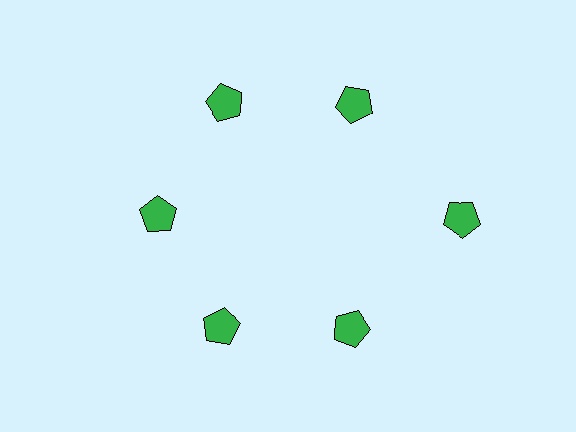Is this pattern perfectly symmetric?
No. The 6 green pentagons are arranged in a ring, but one element near the 3 o'clock position is pushed outward from the center, breaking the 6-fold rotational symmetry.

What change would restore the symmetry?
The symmetry would be restored by moving it inward, back onto the ring so that all 6 pentagons sit at equal angles and equal distance from the center.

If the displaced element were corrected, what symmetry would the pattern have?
It would have 6-fold rotational symmetry — the pattern would map onto itself every 60 degrees.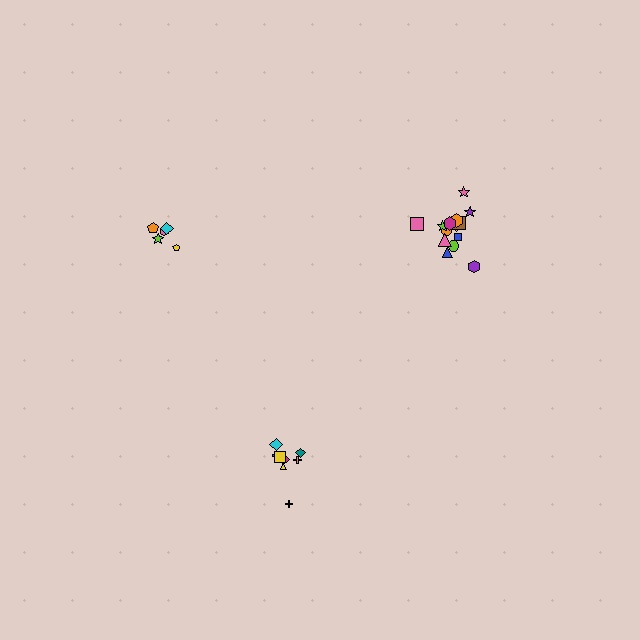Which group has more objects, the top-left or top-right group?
The top-right group.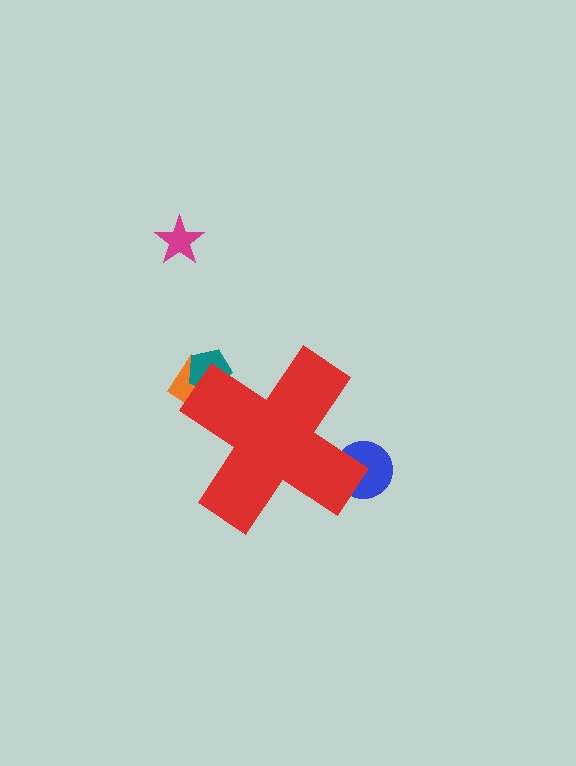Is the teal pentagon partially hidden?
Yes, the teal pentagon is partially hidden behind the red cross.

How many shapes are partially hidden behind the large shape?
3 shapes are partially hidden.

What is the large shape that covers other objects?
A red cross.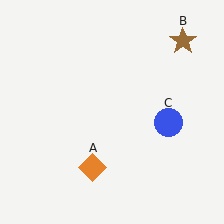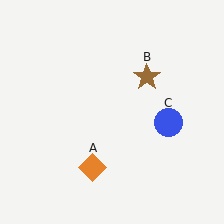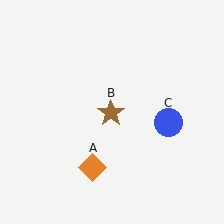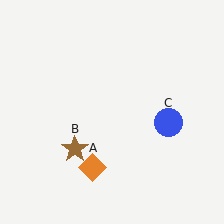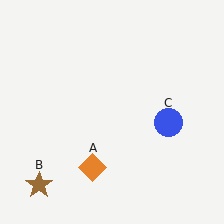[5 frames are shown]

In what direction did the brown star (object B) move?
The brown star (object B) moved down and to the left.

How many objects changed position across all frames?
1 object changed position: brown star (object B).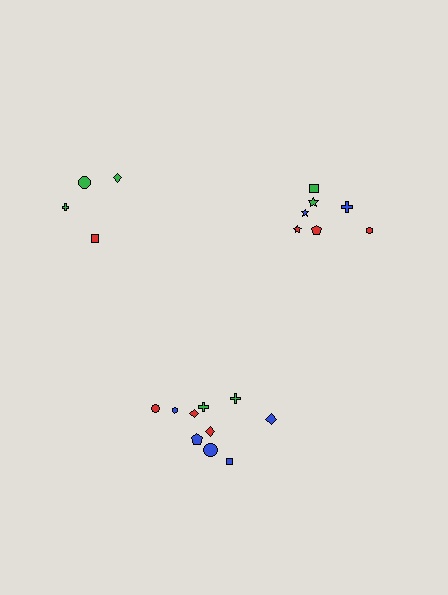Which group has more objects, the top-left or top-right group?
The top-right group.